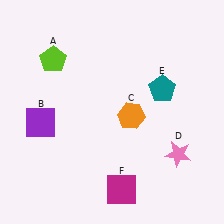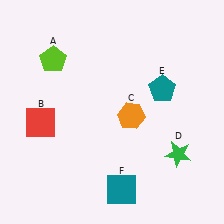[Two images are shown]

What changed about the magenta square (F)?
In Image 1, F is magenta. In Image 2, it changed to teal.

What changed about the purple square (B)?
In Image 1, B is purple. In Image 2, it changed to red.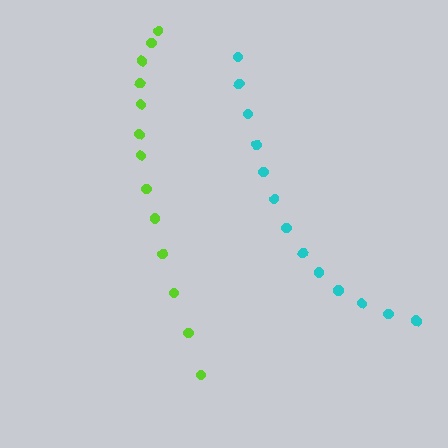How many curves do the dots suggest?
There are 2 distinct paths.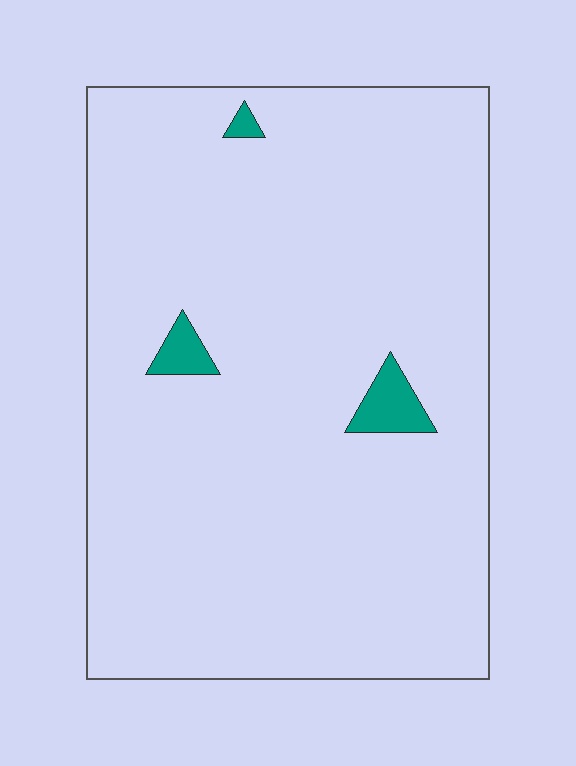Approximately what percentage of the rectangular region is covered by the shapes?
Approximately 5%.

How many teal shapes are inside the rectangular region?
3.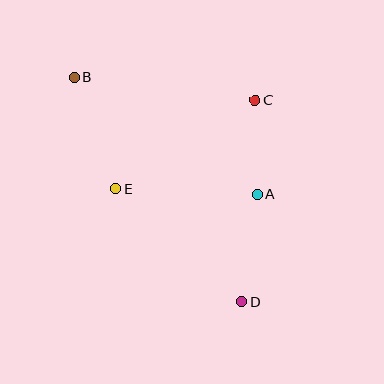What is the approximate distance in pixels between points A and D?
The distance between A and D is approximately 109 pixels.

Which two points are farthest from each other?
Points B and D are farthest from each other.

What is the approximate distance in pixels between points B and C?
The distance between B and C is approximately 182 pixels.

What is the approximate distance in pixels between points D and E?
The distance between D and E is approximately 169 pixels.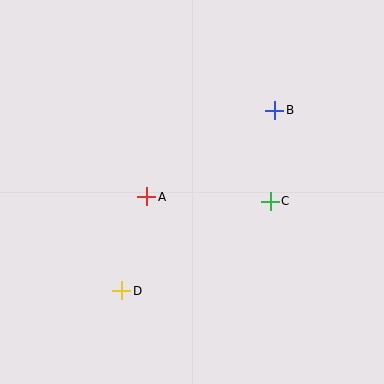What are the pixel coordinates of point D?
Point D is at (122, 291).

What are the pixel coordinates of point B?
Point B is at (275, 110).